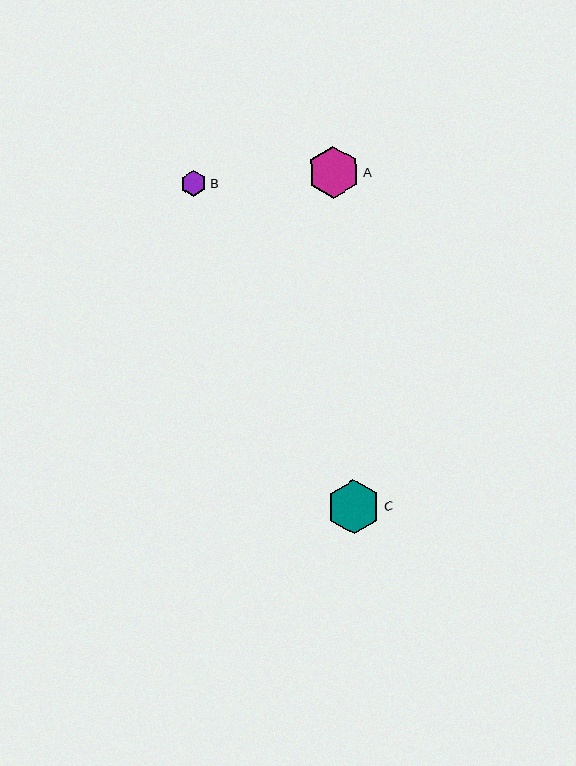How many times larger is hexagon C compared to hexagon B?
Hexagon C is approximately 2.1 times the size of hexagon B.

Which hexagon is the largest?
Hexagon C is the largest with a size of approximately 54 pixels.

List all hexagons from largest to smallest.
From largest to smallest: C, A, B.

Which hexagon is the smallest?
Hexagon B is the smallest with a size of approximately 26 pixels.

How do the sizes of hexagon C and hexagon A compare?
Hexagon C and hexagon A are approximately the same size.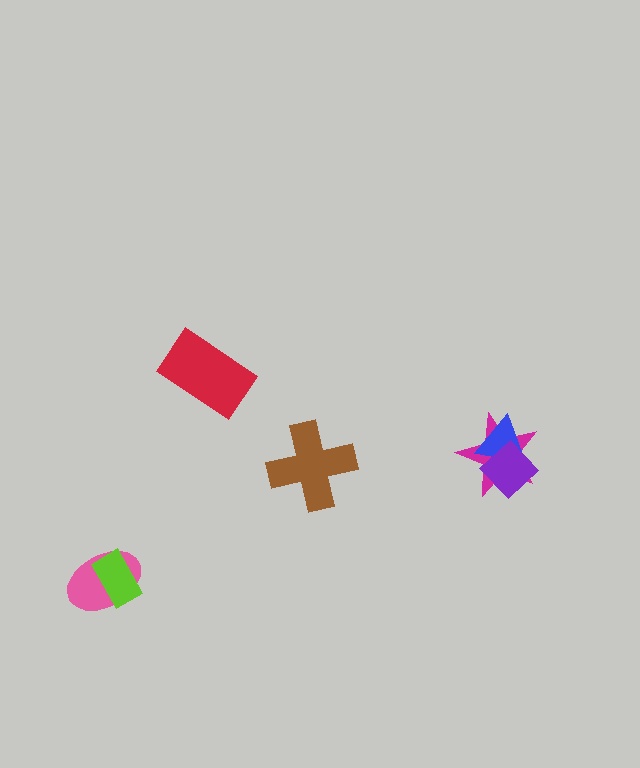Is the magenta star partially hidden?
Yes, it is partially covered by another shape.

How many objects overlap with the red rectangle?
0 objects overlap with the red rectangle.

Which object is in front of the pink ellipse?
The lime rectangle is in front of the pink ellipse.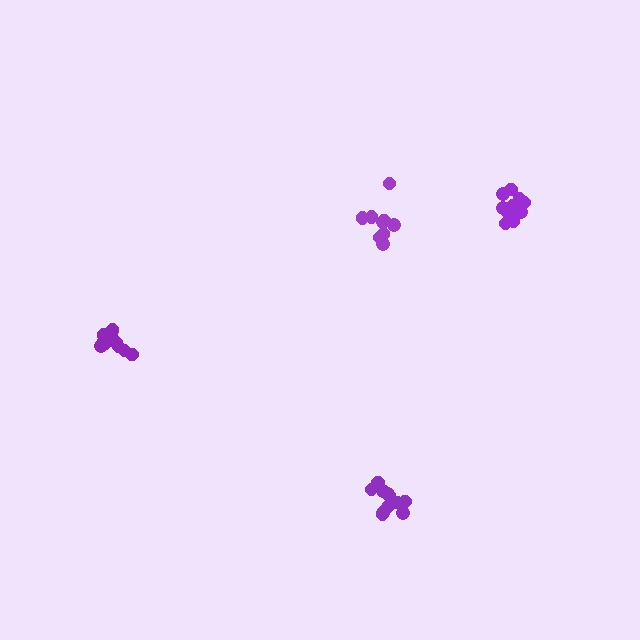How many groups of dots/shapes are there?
There are 4 groups.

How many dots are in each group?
Group 1: 11 dots, Group 2: 10 dots, Group 3: 9 dots, Group 4: 11 dots (41 total).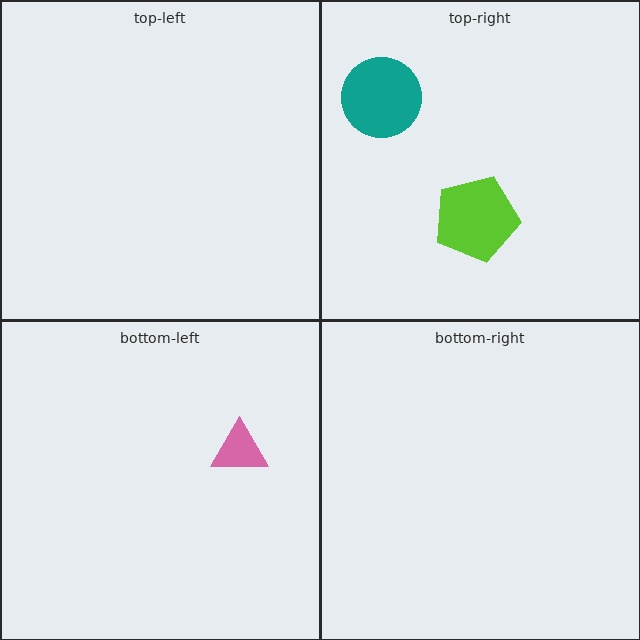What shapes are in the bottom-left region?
The pink triangle.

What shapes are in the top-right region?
The lime pentagon, the teal circle.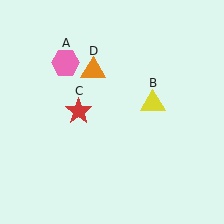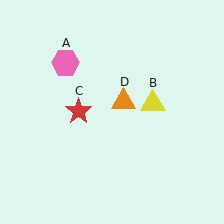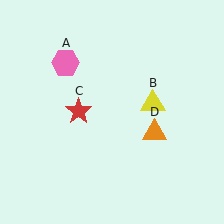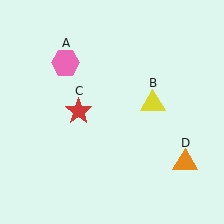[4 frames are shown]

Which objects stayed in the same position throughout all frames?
Pink hexagon (object A) and yellow triangle (object B) and red star (object C) remained stationary.